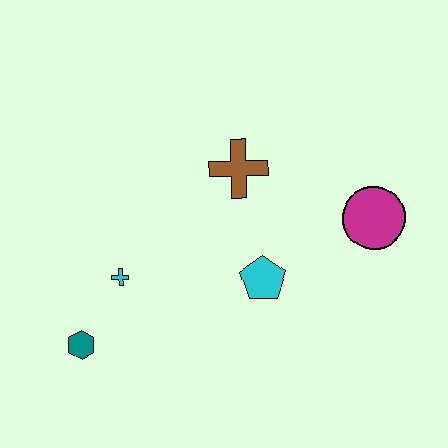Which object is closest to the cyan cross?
The teal hexagon is closest to the cyan cross.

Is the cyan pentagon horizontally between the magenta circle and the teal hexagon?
Yes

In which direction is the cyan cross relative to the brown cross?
The cyan cross is to the left of the brown cross.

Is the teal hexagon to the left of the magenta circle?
Yes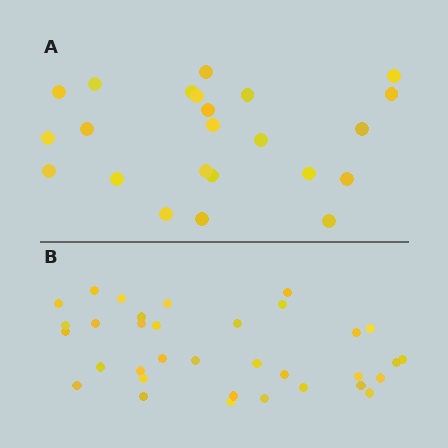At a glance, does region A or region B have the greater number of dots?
Region B (the bottom region) has more dots.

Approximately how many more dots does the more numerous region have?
Region B has roughly 12 or so more dots than region A.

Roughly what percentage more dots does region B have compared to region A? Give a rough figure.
About 50% more.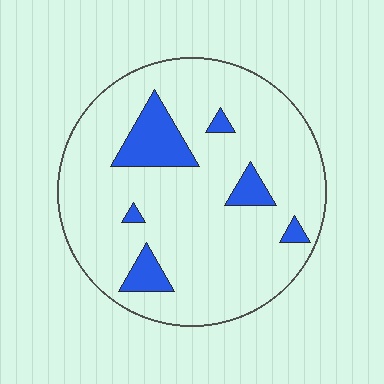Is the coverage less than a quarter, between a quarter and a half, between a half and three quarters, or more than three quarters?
Less than a quarter.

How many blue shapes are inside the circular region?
6.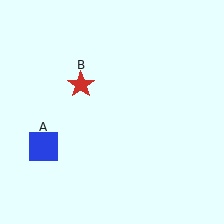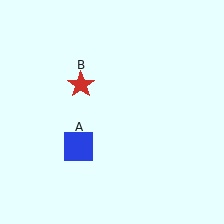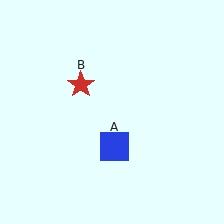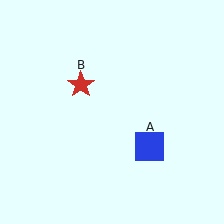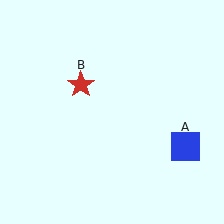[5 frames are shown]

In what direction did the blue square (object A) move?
The blue square (object A) moved right.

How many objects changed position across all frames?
1 object changed position: blue square (object A).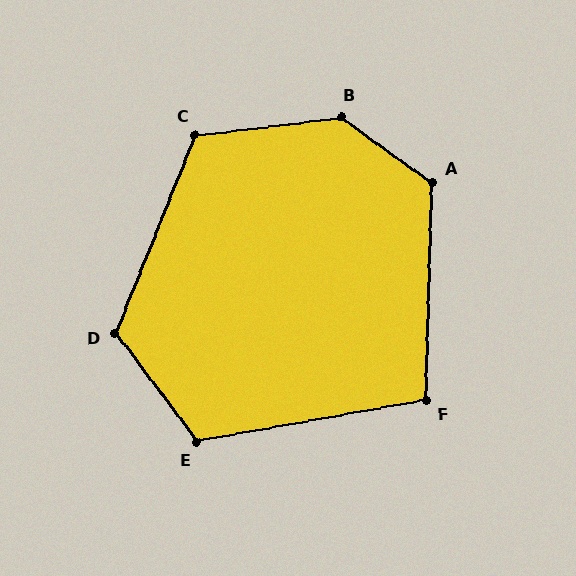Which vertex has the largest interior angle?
B, at approximately 137 degrees.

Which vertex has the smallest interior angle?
F, at approximately 102 degrees.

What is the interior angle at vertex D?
Approximately 121 degrees (obtuse).